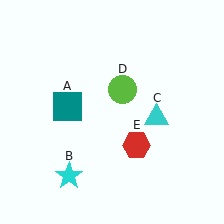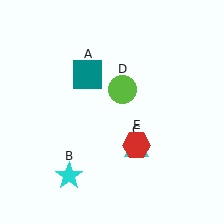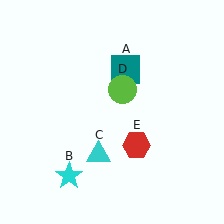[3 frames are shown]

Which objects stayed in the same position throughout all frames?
Cyan star (object B) and lime circle (object D) and red hexagon (object E) remained stationary.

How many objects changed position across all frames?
2 objects changed position: teal square (object A), cyan triangle (object C).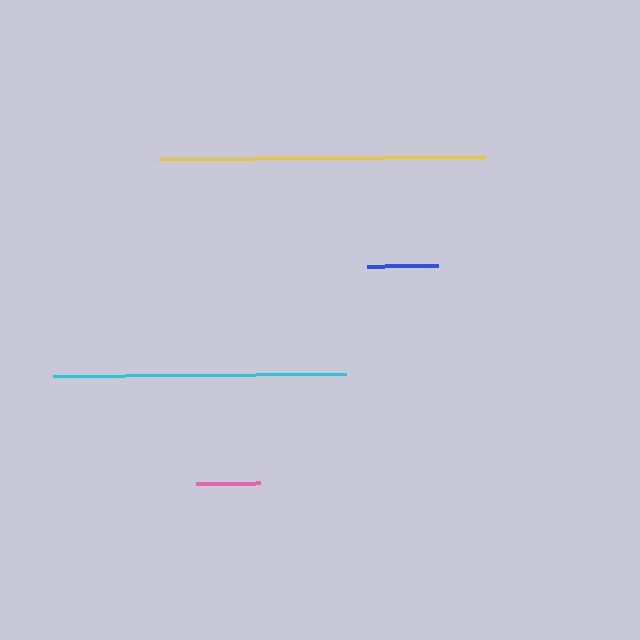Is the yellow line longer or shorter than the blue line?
The yellow line is longer than the blue line.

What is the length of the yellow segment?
The yellow segment is approximately 325 pixels long.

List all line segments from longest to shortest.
From longest to shortest: yellow, cyan, blue, pink.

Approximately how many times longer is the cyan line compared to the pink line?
The cyan line is approximately 4.6 times the length of the pink line.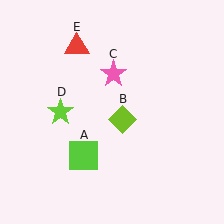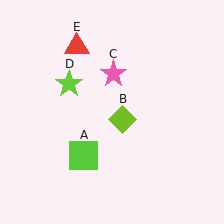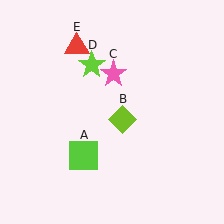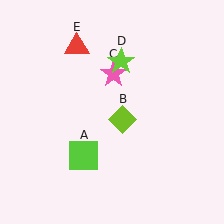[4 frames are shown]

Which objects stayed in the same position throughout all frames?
Lime square (object A) and lime diamond (object B) and pink star (object C) and red triangle (object E) remained stationary.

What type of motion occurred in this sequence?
The lime star (object D) rotated clockwise around the center of the scene.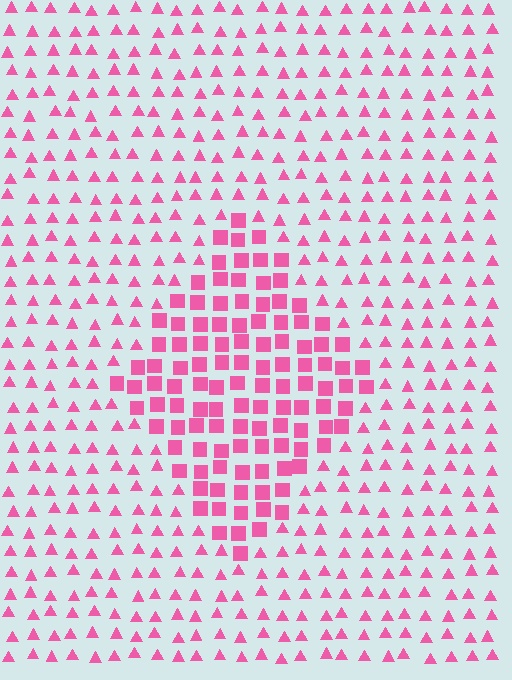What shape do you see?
I see a diamond.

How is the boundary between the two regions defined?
The boundary is defined by a change in element shape: squares inside vs. triangles outside. All elements share the same color and spacing.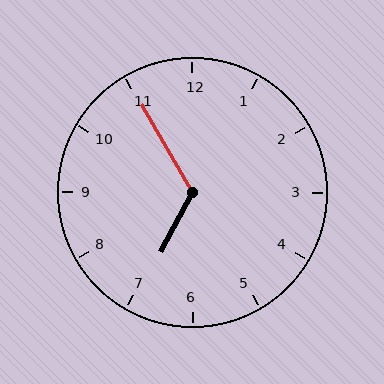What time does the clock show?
6:55.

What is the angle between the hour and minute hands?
Approximately 122 degrees.